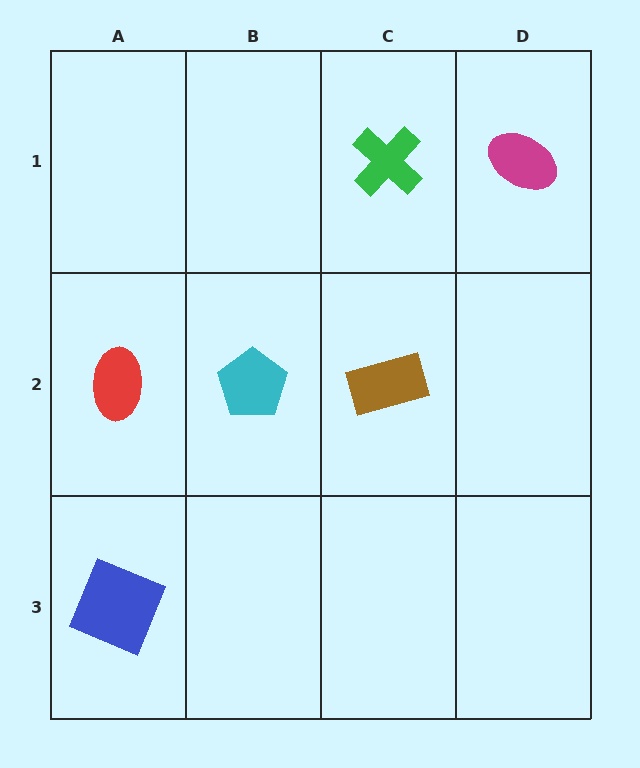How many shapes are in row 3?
1 shape.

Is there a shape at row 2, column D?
No, that cell is empty.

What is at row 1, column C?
A green cross.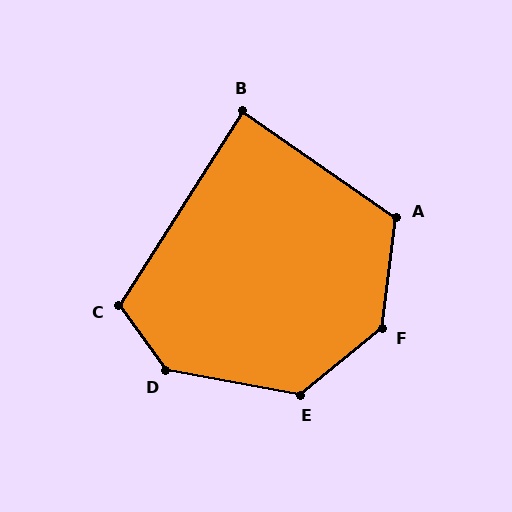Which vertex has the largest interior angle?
F, at approximately 136 degrees.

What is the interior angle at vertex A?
Approximately 118 degrees (obtuse).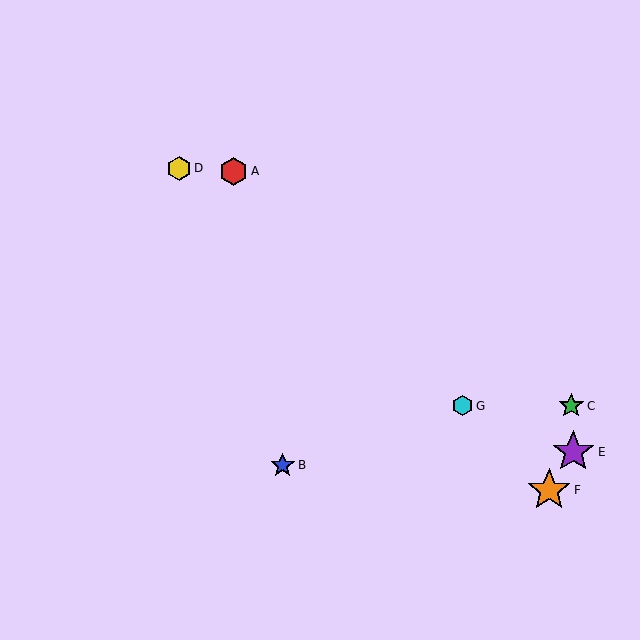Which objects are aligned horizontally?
Objects C, G are aligned horizontally.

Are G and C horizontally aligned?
Yes, both are at y≈406.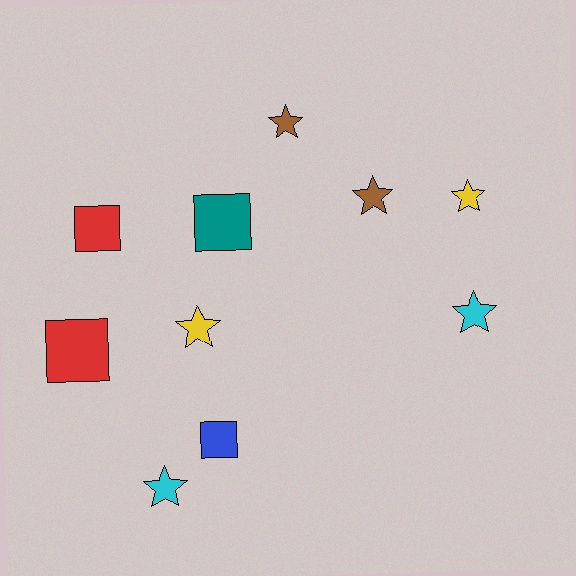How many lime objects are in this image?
There are no lime objects.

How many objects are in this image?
There are 10 objects.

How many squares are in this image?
There are 4 squares.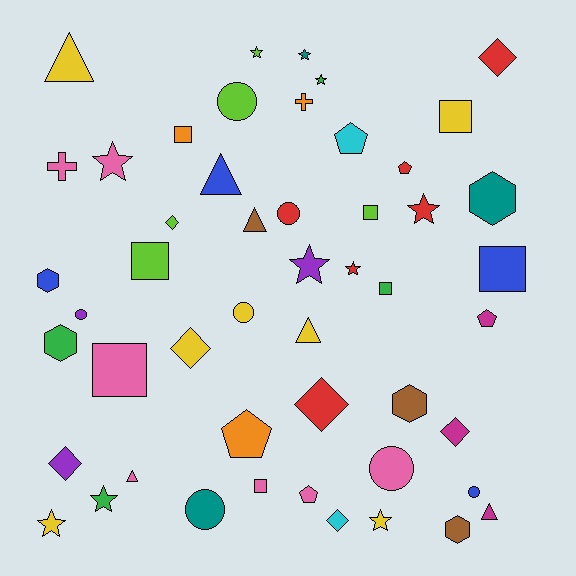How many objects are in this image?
There are 50 objects.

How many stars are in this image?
There are 10 stars.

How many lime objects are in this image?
There are 5 lime objects.